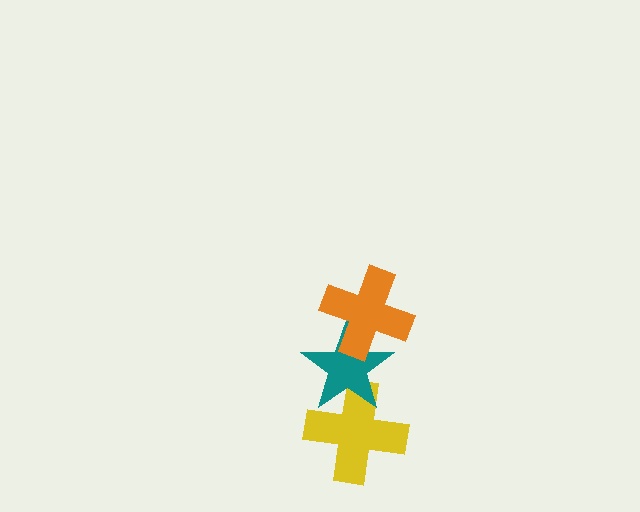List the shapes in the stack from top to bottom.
From top to bottom: the orange cross, the teal star, the yellow cross.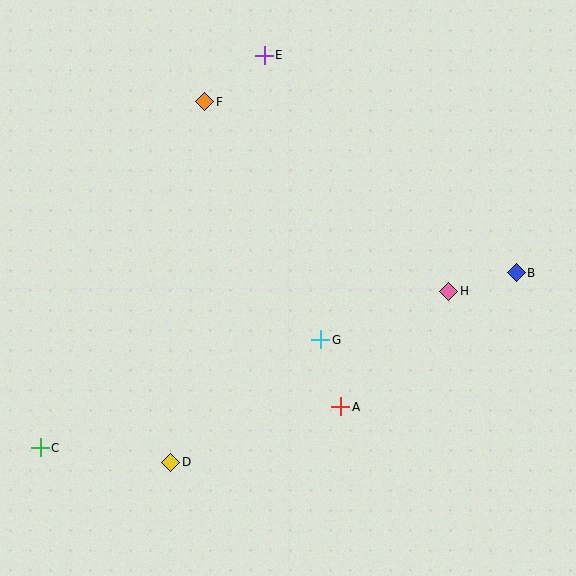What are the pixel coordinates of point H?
Point H is at (449, 291).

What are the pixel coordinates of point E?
Point E is at (264, 55).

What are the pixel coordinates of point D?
Point D is at (171, 462).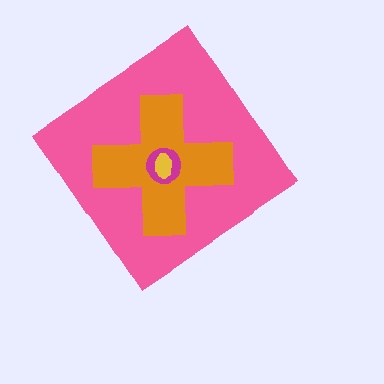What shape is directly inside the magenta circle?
The yellow ellipse.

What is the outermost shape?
The pink diamond.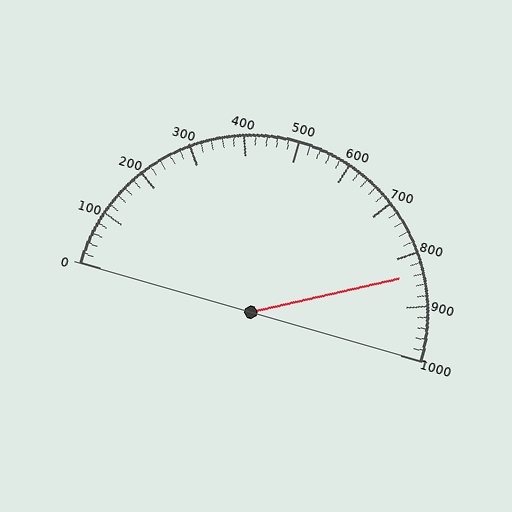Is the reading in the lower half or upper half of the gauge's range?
The reading is in the upper half of the range (0 to 1000).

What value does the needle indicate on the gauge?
The needle indicates approximately 840.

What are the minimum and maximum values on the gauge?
The gauge ranges from 0 to 1000.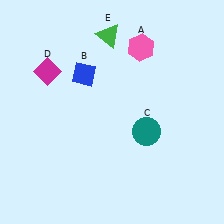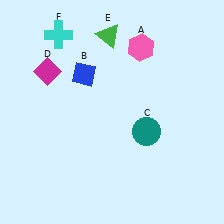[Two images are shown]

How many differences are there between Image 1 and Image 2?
There is 1 difference between the two images.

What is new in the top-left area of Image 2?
A cyan cross (F) was added in the top-left area of Image 2.